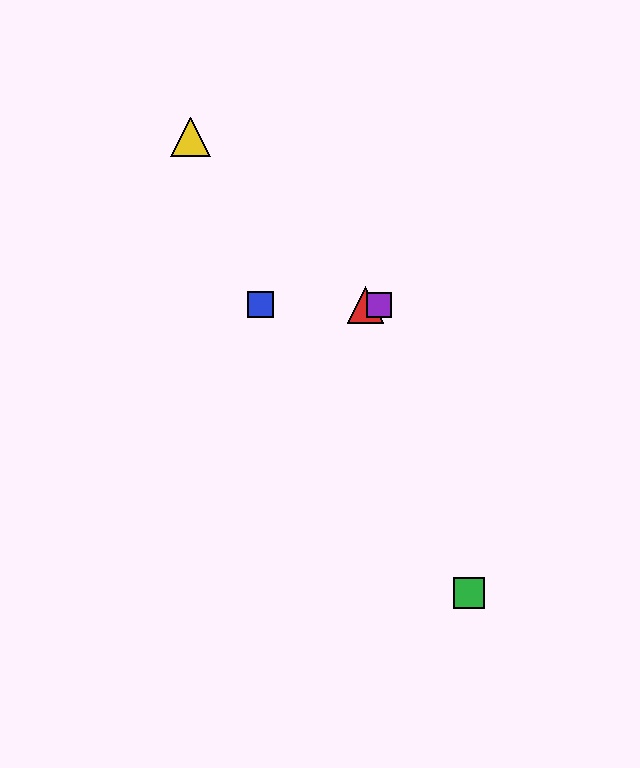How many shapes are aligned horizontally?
3 shapes (the red triangle, the blue square, the purple square) are aligned horizontally.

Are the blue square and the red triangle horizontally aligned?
Yes, both are at y≈305.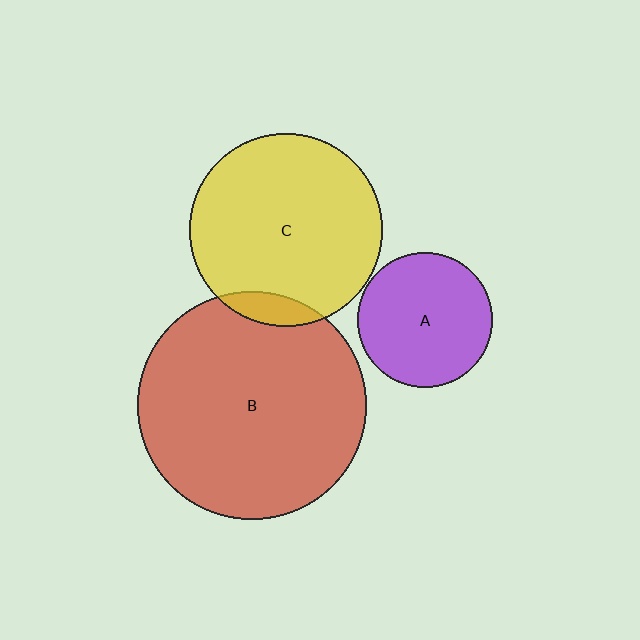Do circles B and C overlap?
Yes.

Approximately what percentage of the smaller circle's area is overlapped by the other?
Approximately 10%.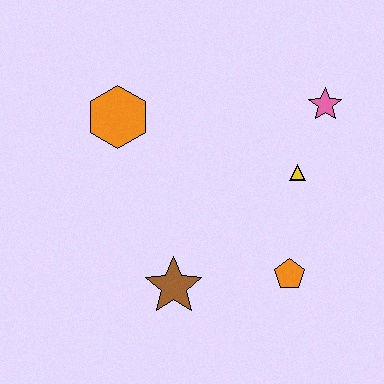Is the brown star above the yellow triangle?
No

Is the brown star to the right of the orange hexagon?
Yes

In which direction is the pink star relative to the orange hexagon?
The pink star is to the right of the orange hexagon.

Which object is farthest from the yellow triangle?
The orange hexagon is farthest from the yellow triangle.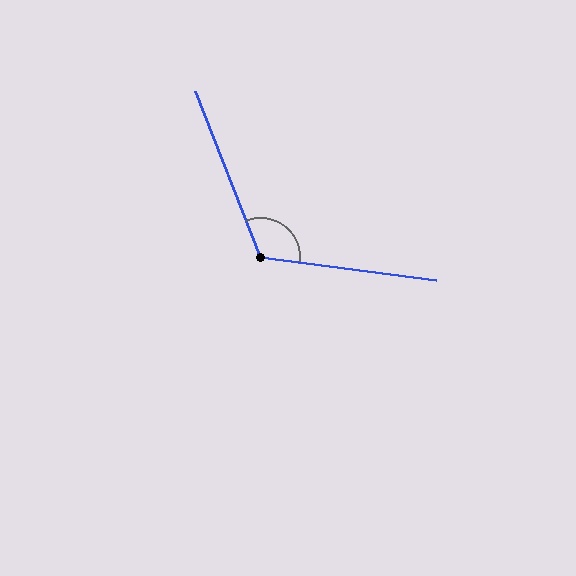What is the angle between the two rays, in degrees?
Approximately 119 degrees.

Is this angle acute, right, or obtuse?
It is obtuse.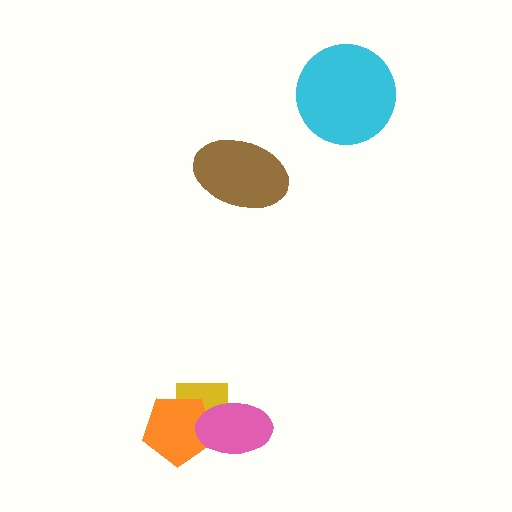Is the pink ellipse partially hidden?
No, no other shape covers it.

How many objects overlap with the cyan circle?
0 objects overlap with the cyan circle.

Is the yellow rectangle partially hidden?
Yes, it is partially covered by another shape.